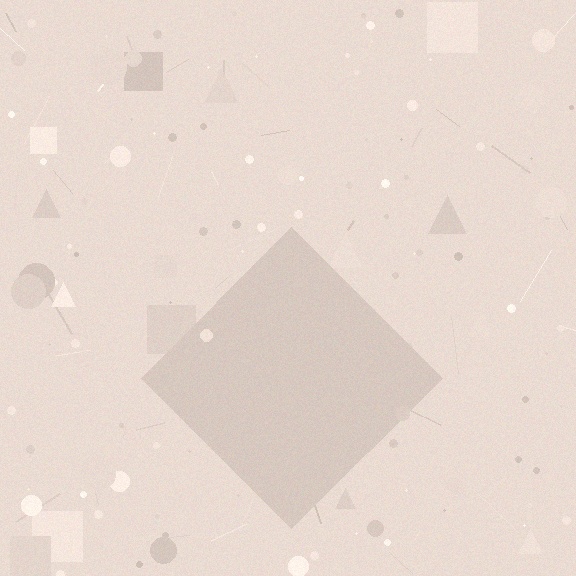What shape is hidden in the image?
A diamond is hidden in the image.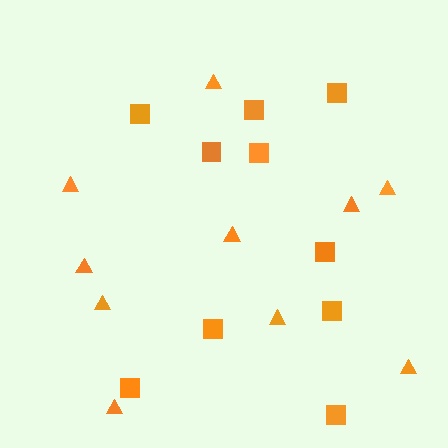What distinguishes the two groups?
There are 2 groups: one group of triangles (10) and one group of squares (10).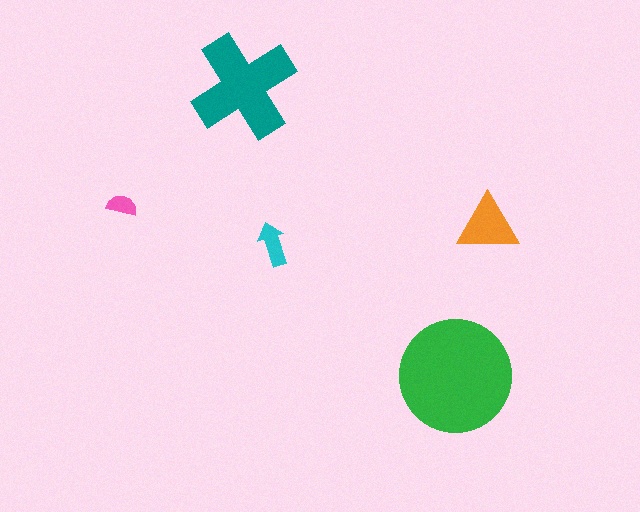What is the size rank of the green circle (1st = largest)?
1st.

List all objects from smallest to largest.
The pink semicircle, the cyan arrow, the orange triangle, the teal cross, the green circle.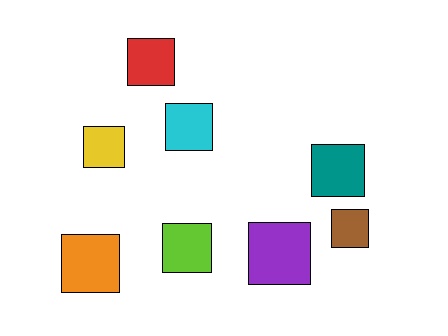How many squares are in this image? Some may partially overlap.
There are 8 squares.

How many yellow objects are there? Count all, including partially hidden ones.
There is 1 yellow object.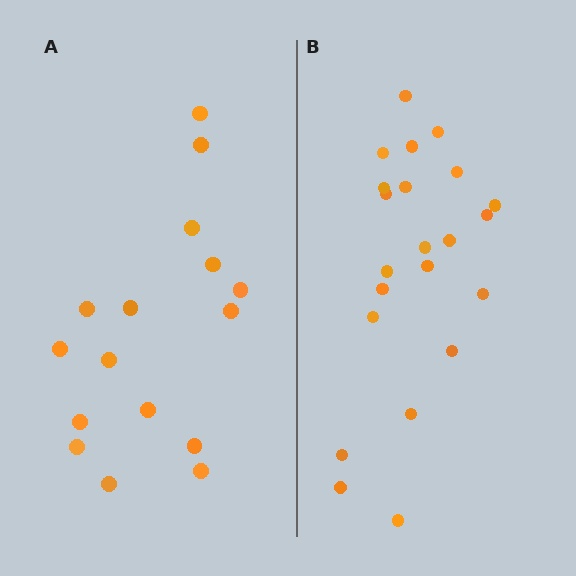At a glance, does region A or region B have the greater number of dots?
Region B (the right region) has more dots.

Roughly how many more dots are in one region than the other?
Region B has about 6 more dots than region A.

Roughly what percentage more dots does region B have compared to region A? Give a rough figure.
About 40% more.